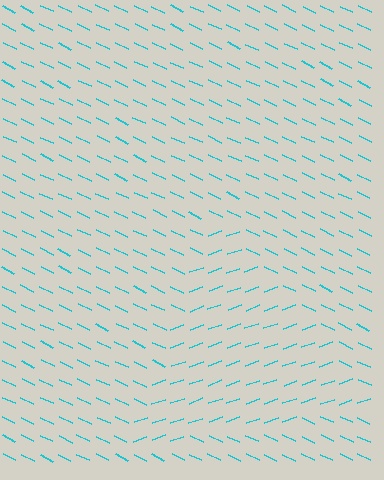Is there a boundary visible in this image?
Yes, there is a texture boundary formed by a change in line orientation.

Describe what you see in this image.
The image is filled with small cyan line segments. A triangle region in the image has lines oriented differently from the surrounding lines, creating a visible texture boundary.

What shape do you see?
I see a triangle.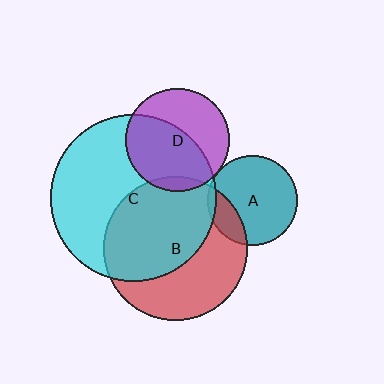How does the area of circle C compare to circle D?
Approximately 2.6 times.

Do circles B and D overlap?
Yes.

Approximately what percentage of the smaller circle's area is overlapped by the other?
Approximately 5%.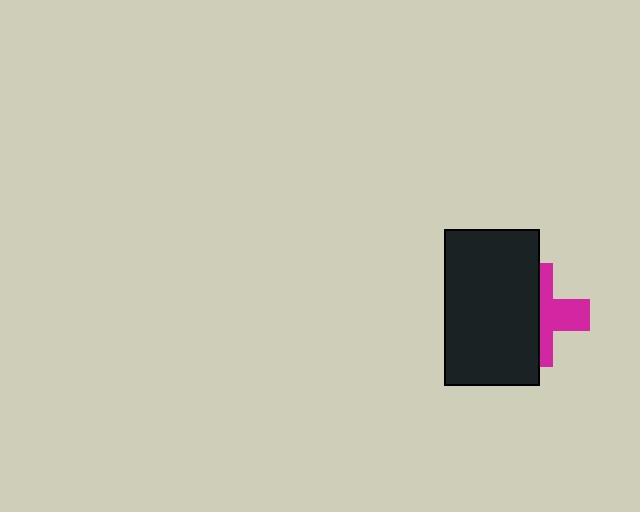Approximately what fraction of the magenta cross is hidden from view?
Roughly 54% of the magenta cross is hidden behind the black rectangle.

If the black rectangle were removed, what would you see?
You would see the complete magenta cross.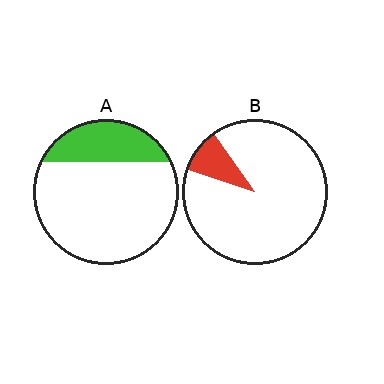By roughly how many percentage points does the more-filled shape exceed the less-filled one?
By roughly 15 percentage points (A over B).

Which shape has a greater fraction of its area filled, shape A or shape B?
Shape A.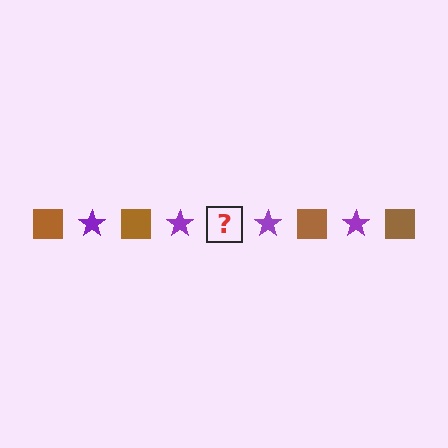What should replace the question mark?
The question mark should be replaced with a brown square.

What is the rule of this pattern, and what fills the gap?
The rule is that the pattern alternates between brown square and purple star. The gap should be filled with a brown square.